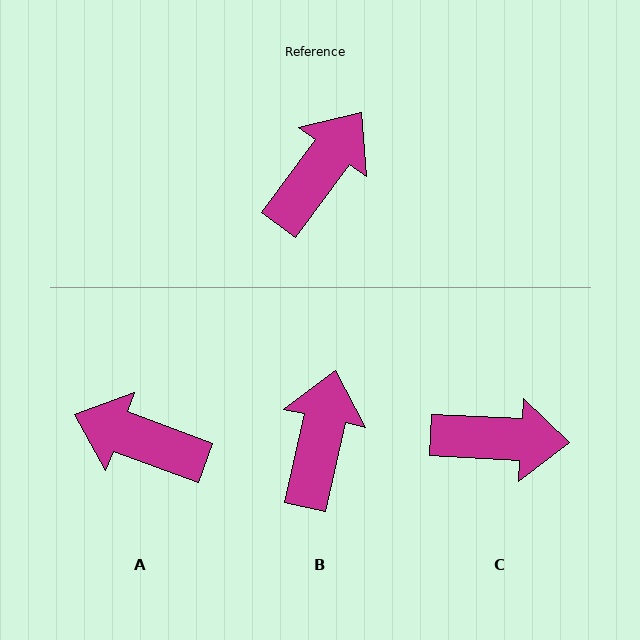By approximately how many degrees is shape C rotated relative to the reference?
Approximately 57 degrees clockwise.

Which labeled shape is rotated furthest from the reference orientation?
A, about 106 degrees away.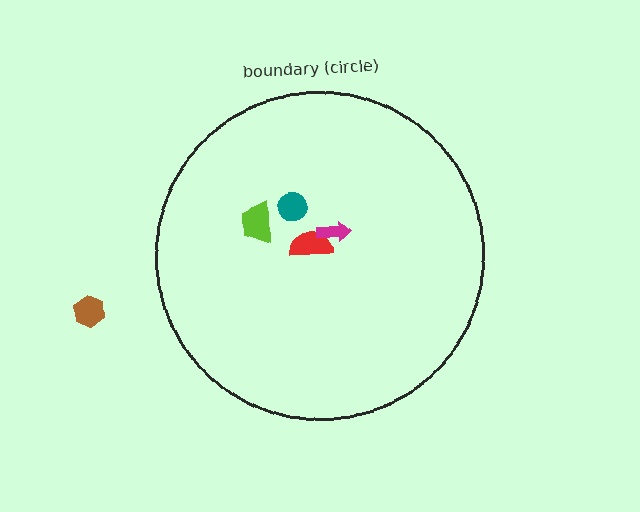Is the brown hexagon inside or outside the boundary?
Outside.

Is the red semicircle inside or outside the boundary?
Inside.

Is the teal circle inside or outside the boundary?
Inside.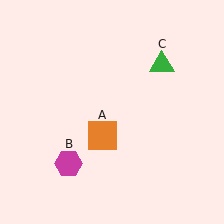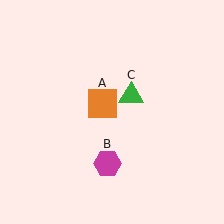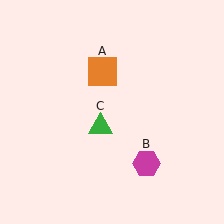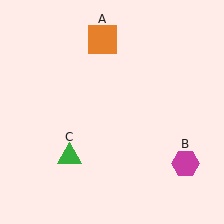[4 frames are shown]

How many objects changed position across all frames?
3 objects changed position: orange square (object A), magenta hexagon (object B), green triangle (object C).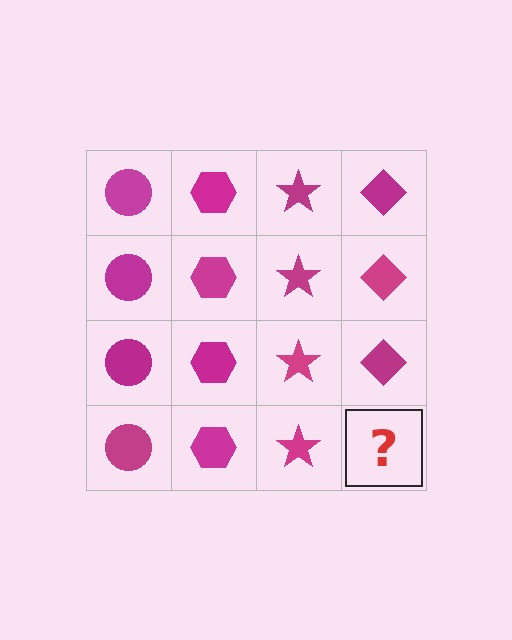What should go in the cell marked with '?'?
The missing cell should contain a magenta diamond.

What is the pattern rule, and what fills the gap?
The rule is that each column has a consistent shape. The gap should be filled with a magenta diamond.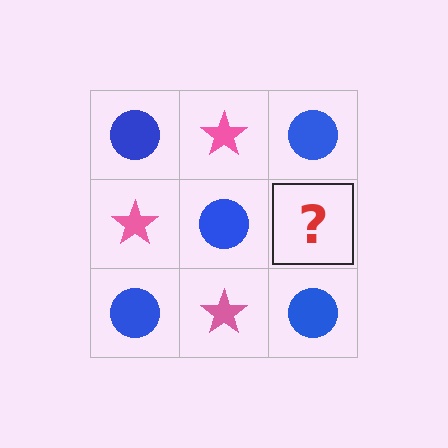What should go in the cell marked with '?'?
The missing cell should contain a pink star.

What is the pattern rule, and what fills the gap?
The rule is that it alternates blue circle and pink star in a checkerboard pattern. The gap should be filled with a pink star.